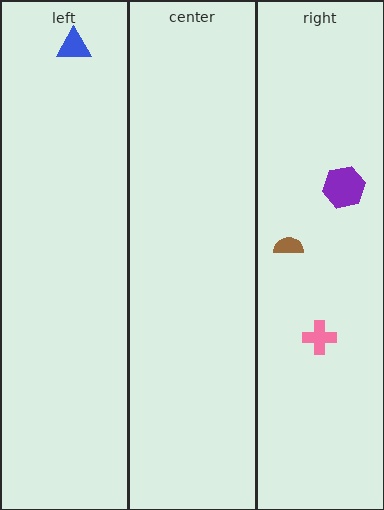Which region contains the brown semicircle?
The right region.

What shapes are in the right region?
The pink cross, the brown semicircle, the purple hexagon.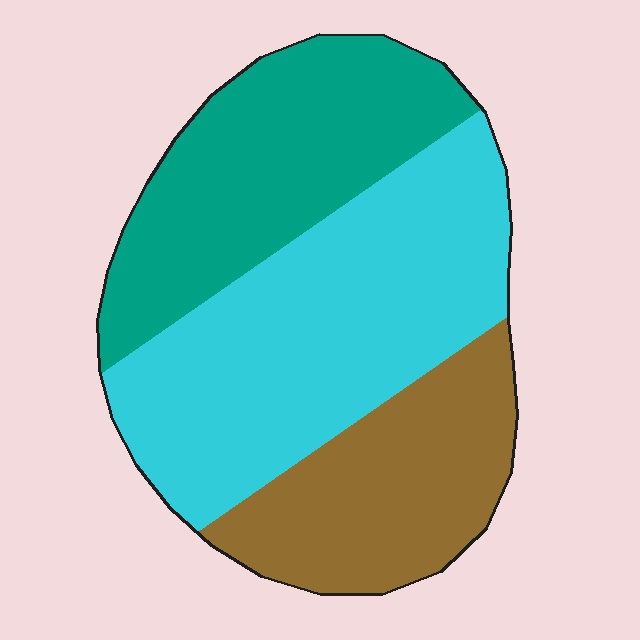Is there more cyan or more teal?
Cyan.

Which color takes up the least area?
Brown, at roughly 25%.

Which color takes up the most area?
Cyan, at roughly 45%.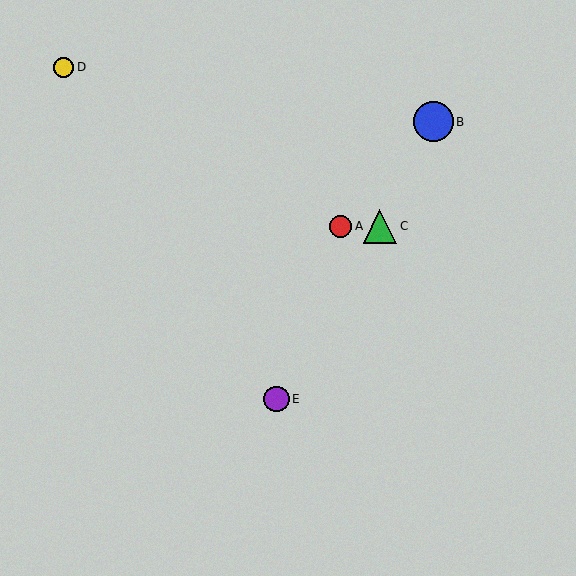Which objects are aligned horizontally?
Objects A, C are aligned horizontally.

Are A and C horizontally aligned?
Yes, both are at y≈226.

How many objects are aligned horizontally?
2 objects (A, C) are aligned horizontally.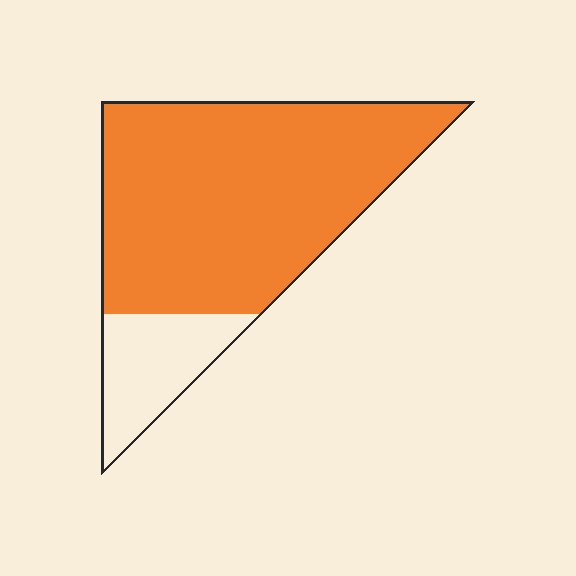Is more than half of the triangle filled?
Yes.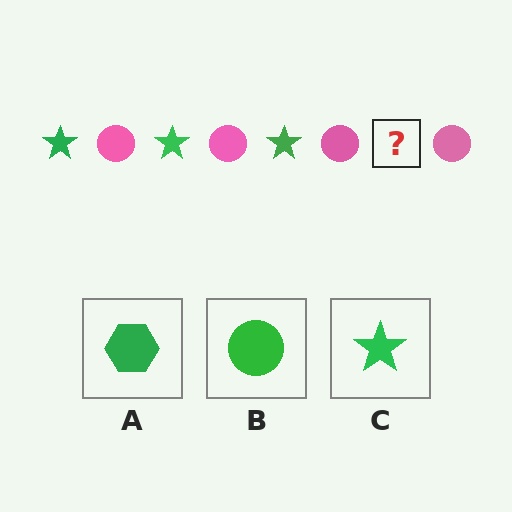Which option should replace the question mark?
Option C.